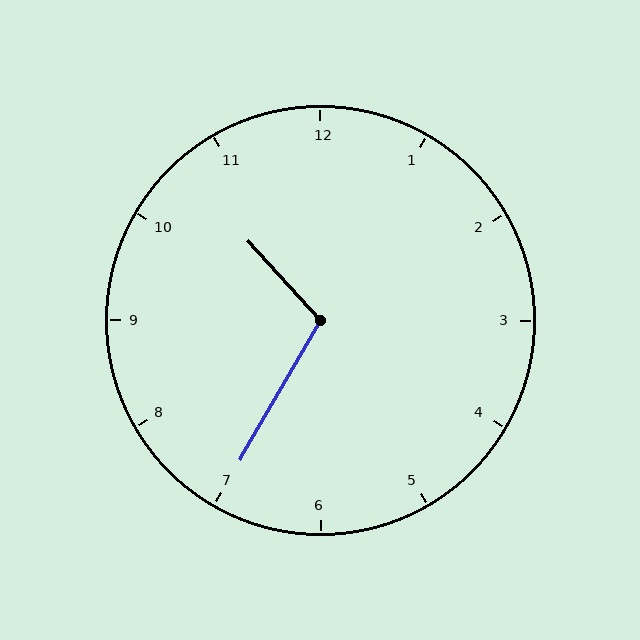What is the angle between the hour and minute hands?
Approximately 108 degrees.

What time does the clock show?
10:35.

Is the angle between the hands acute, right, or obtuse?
It is obtuse.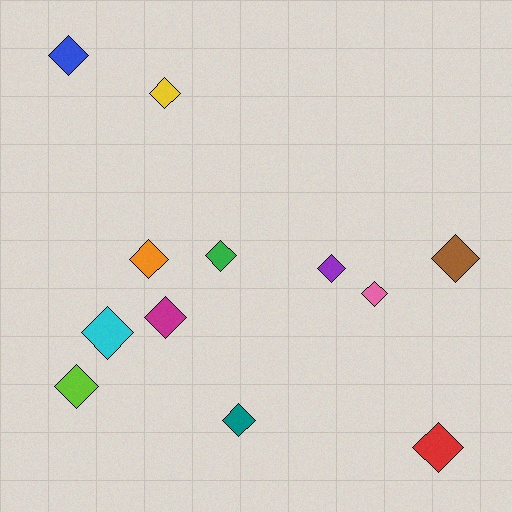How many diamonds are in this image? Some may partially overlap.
There are 12 diamonds.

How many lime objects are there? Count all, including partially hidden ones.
There is 1 lime object.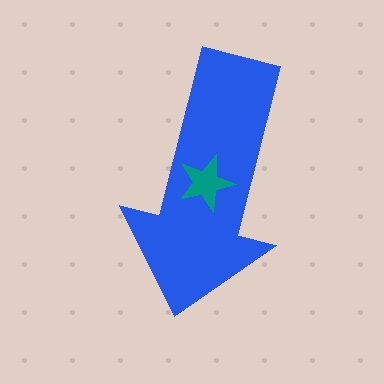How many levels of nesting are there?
2.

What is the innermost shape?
The teal star.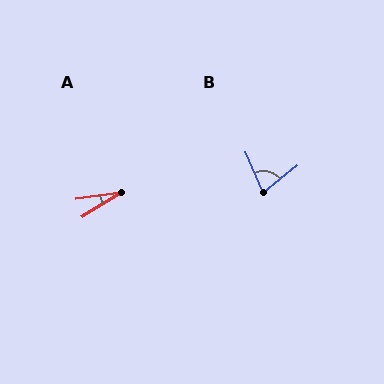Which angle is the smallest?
A, at approximately 25 degrees.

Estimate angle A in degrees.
Approximately 25 degrees.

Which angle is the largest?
B, at approximately 75 degrees.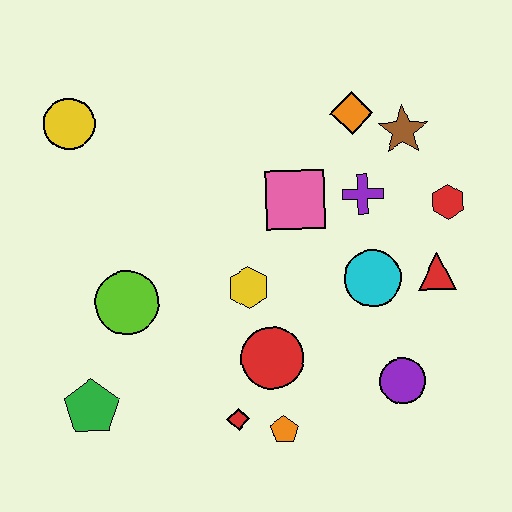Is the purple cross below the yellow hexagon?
No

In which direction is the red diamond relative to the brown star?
The red diamond is below the brown star.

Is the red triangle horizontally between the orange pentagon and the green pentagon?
No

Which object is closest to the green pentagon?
The lime circle is closest to the green pentagon.